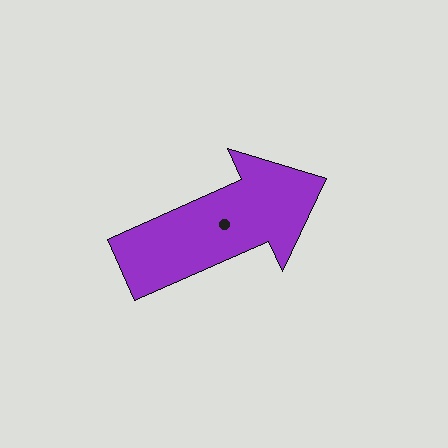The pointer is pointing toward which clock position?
Roughly 2 o'clock.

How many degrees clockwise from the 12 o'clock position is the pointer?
Approximately 66 degrees.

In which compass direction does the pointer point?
Northeast.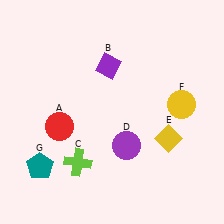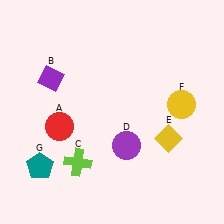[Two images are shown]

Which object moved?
The purple diamond (B) moved left.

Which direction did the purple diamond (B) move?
The purple diamond (B) moved left.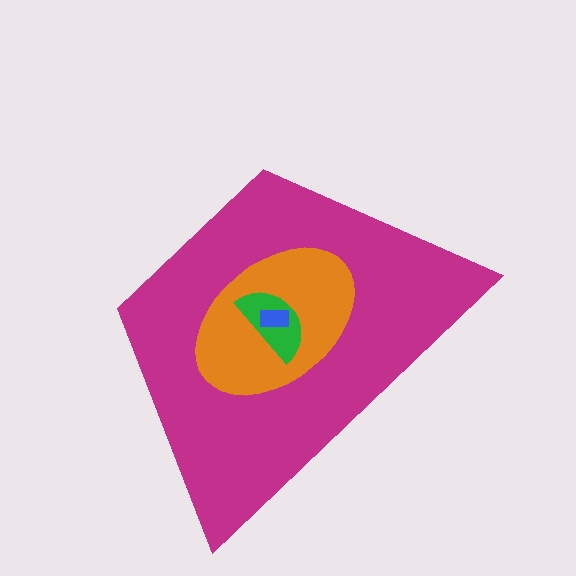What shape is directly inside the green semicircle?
The blue rectangle.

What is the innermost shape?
The blue rectangle.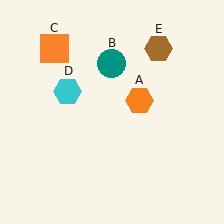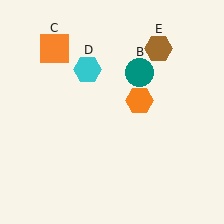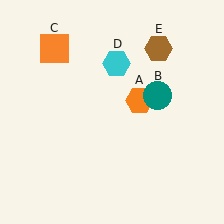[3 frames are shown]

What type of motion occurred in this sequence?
The teal circle (object B), cyan hexagon (object D) rotated clockwise around the center of the scene.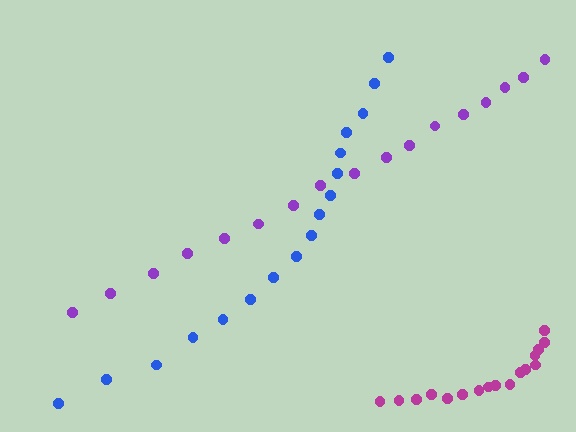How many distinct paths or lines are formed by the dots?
There are 3 distinct paths.